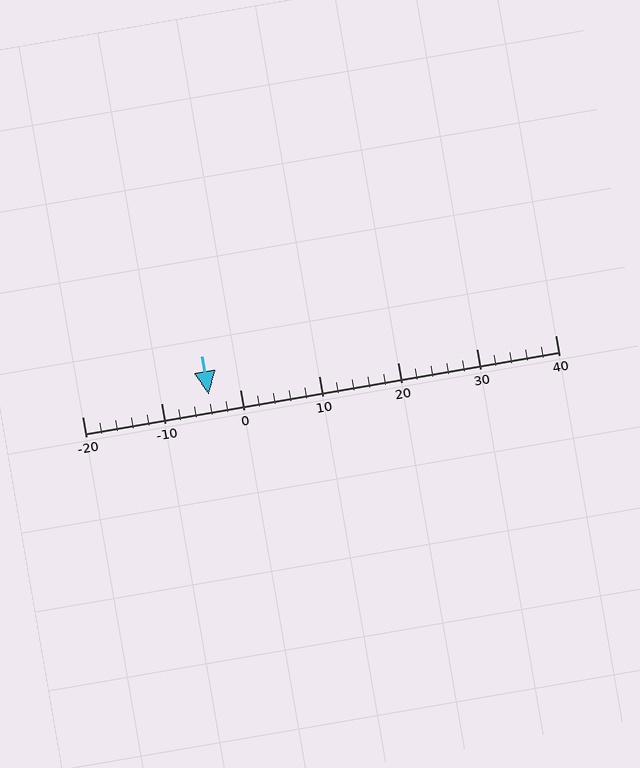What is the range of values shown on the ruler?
The ruler shows values from -20 to 40.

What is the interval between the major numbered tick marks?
The major tick marks are spaced 10 units apart.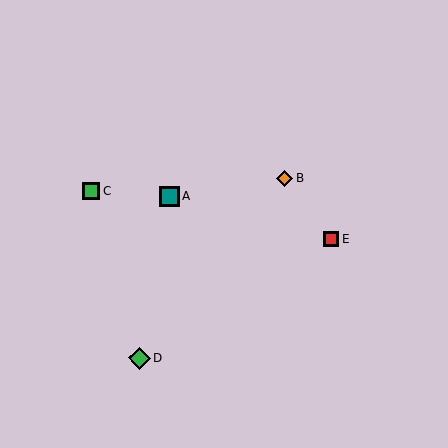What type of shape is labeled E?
Shape E is a red square.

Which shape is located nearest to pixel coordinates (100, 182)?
The green square (labeled C) at (91, 191) is nearest to that location.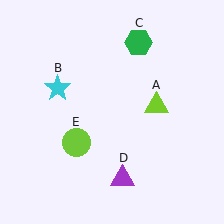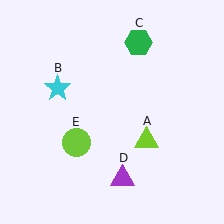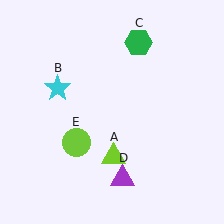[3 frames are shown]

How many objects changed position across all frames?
1 object changed position: lime triangle (object A).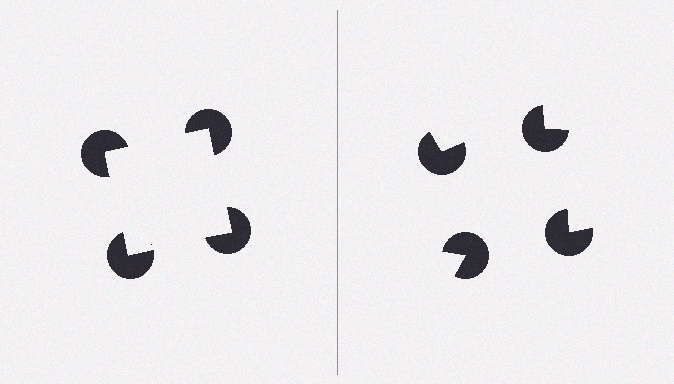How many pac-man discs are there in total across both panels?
8 — 4 on each side.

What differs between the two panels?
The pac-man discs are positioned identically on both sides; only the wedge orientations differ. On the left they align to a square; on the right they are misaligned.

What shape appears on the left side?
An illusory square.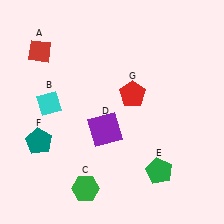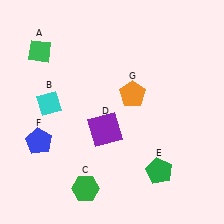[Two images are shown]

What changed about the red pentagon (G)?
In Image 1, G is red. In Image 2, it changed to orange.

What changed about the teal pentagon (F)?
In Image 1, F is teal. In Image 2, it changed to blue.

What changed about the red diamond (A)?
In Image 1, A is red. In Image 2, it changed to green.